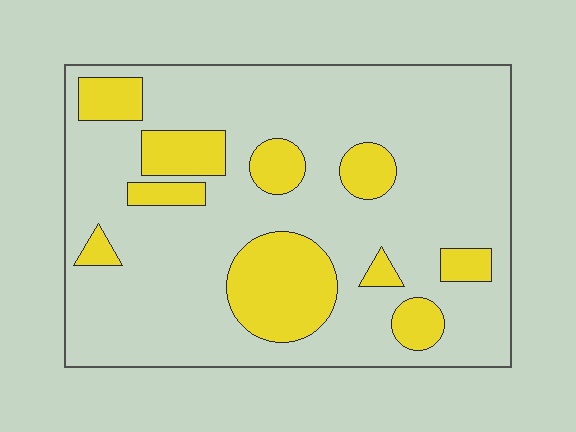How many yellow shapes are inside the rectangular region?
10.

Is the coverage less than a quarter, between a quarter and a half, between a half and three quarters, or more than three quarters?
Less than a quarter.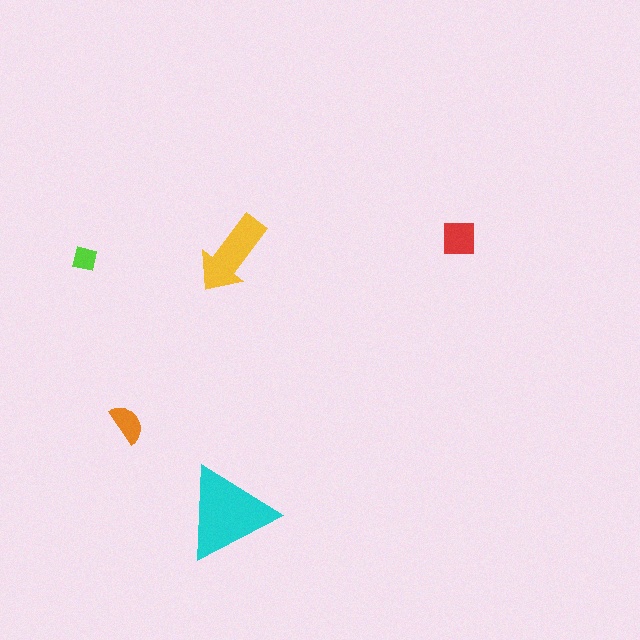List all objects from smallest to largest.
The lime square, the orange semicircle, the red square, the yellow arrow, the cyan triangle.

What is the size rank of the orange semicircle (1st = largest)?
4th.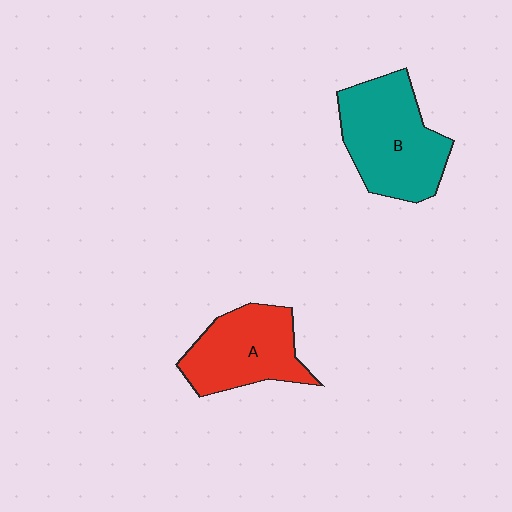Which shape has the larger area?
Shape B (teal).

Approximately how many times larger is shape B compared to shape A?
Approximately 1.2 times.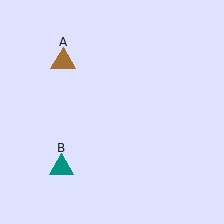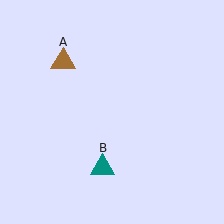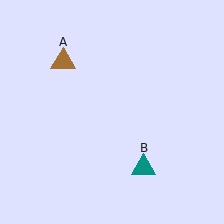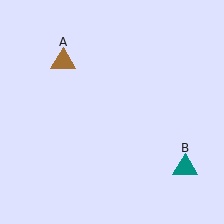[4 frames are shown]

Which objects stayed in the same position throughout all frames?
Brown triangle (object A) remained stationary.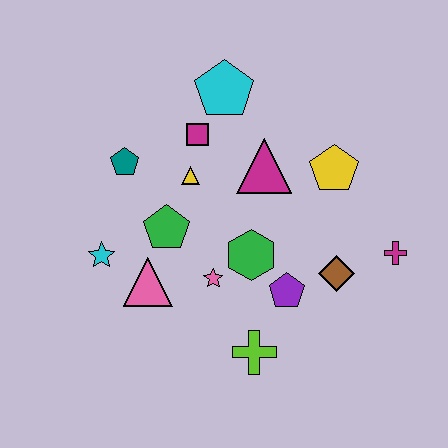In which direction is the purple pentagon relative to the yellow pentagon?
The purple pentagon is below the yellow pentagon.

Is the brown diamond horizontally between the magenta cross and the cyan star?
Yes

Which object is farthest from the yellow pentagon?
The cyan star is farthest from the yellow pentagon.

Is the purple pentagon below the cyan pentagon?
Yes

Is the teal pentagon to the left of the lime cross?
Yes